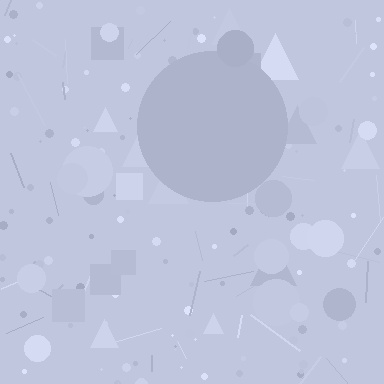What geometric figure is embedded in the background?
A circle is embedded in the background.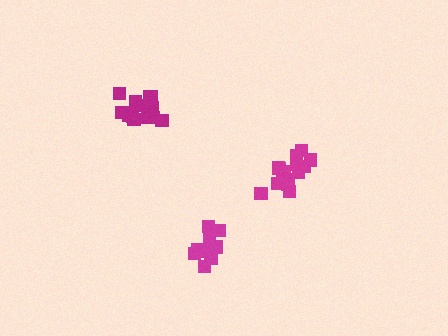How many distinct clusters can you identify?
There are 3 distinct clusters.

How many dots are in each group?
Group 1: 16 dots, Group 2: 11 dots, Group 3: 14 dots (41 total).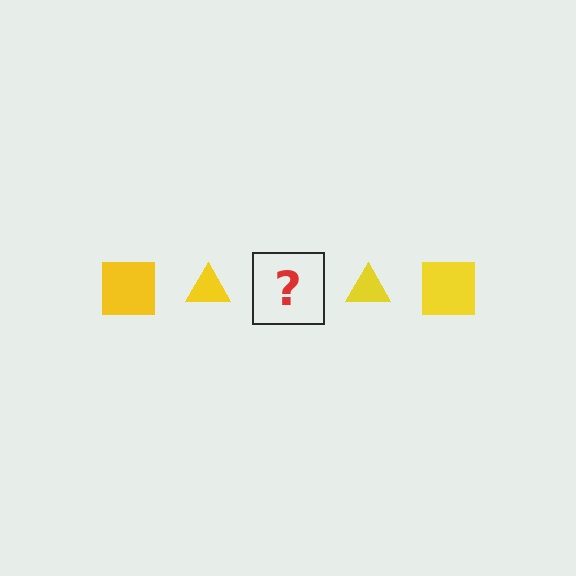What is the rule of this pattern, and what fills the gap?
The rule is that the pattern cycles through square, triangle shapes in yellow. The gap should be filled with a yellow square.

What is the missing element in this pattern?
The missing element is a yellow square.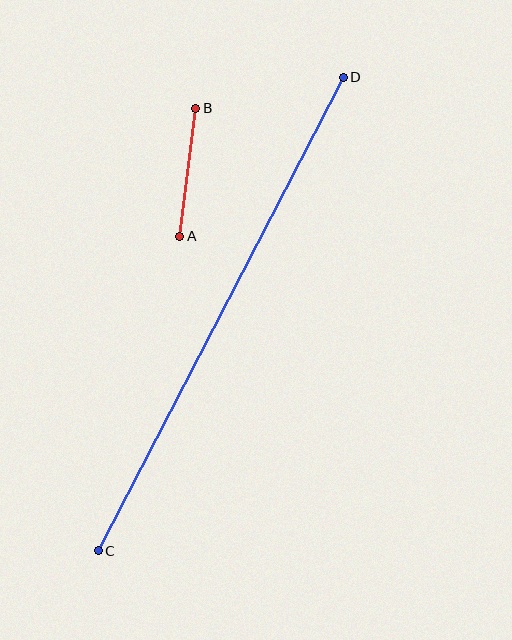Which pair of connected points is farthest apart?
Points C and D are farthest apart.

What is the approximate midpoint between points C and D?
The midpoint is at approximately (221, 314) pixels.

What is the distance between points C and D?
The distance is approximately 534 pixels.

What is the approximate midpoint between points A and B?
The midpoint is at approximately (188, 172) pixels.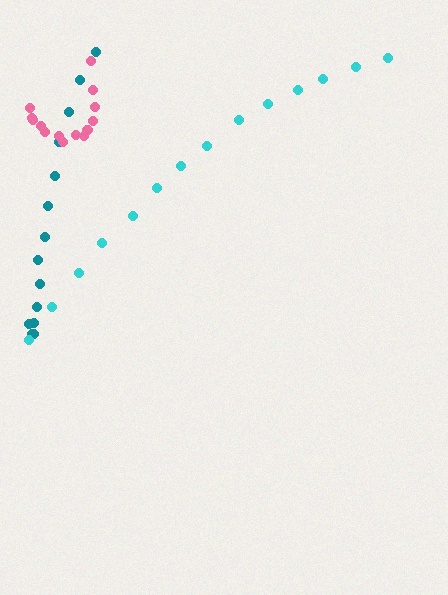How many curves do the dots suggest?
There are 3 distinct paths.